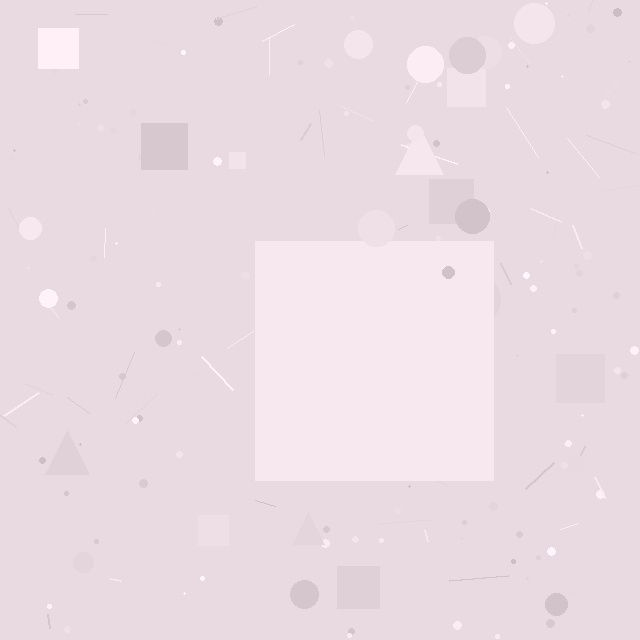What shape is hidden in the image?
A square is hidden in the image.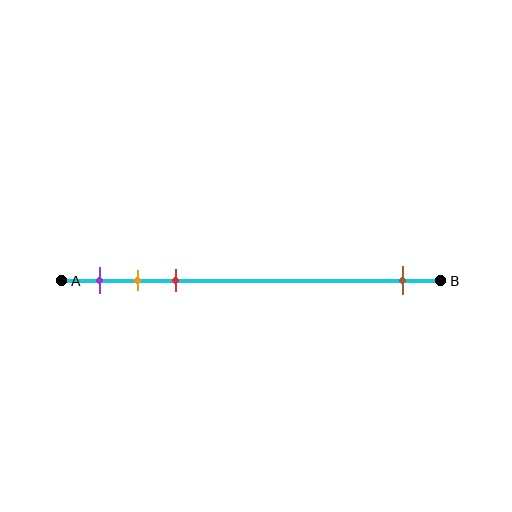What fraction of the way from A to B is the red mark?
The red mark is approximately 30% (0.3) of the way from A to B.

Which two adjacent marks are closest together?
The orange and red marks are the closest adjacent pair.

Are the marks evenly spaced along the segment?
No, the marks are not evenly spaced.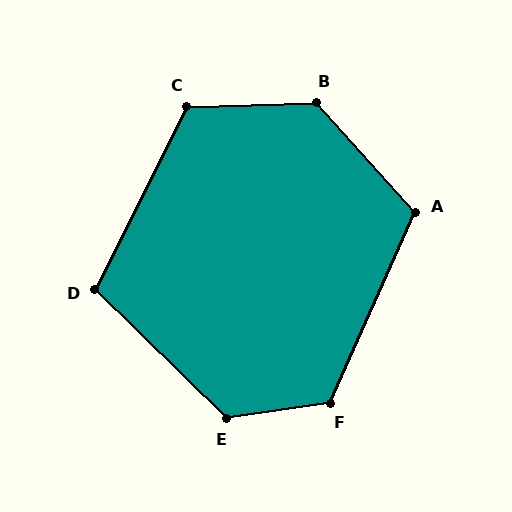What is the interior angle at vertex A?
Approximately 114 degrees (obtuse).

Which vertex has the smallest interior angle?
D, at approximately 108 degrees.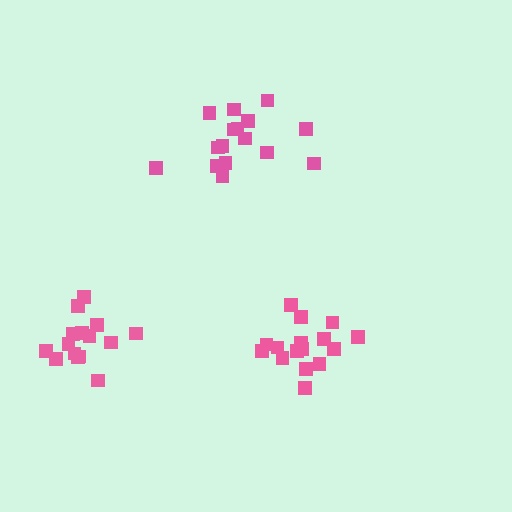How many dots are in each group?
Group 1: 16 dots, Group 2: 16 dots, Group 3: 15 dots (47 total).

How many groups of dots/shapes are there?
There are 3 groups.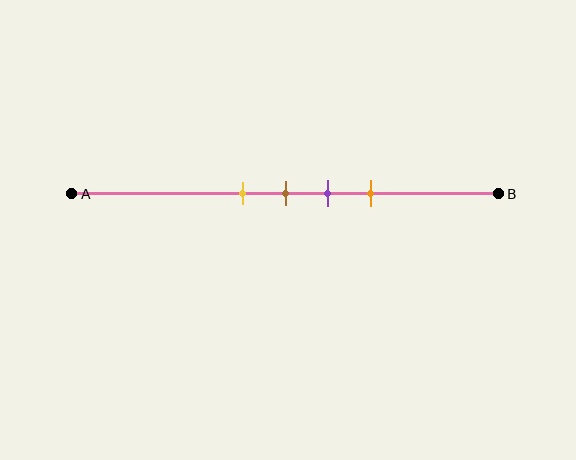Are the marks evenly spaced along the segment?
Yes, the marks are approximately evenly spaced.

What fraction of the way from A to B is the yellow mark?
The yellow mark is approximately 40% (0.4) of the way from A to B.